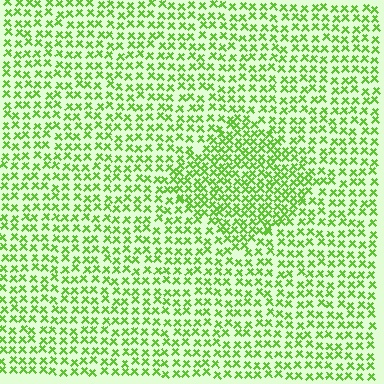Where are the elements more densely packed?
The elements are more densely packed inside the diamond boundary.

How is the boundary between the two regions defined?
The boundary is defined by a change in element density (approximately 1.6x ratio). All elements are the same color, size, and shape.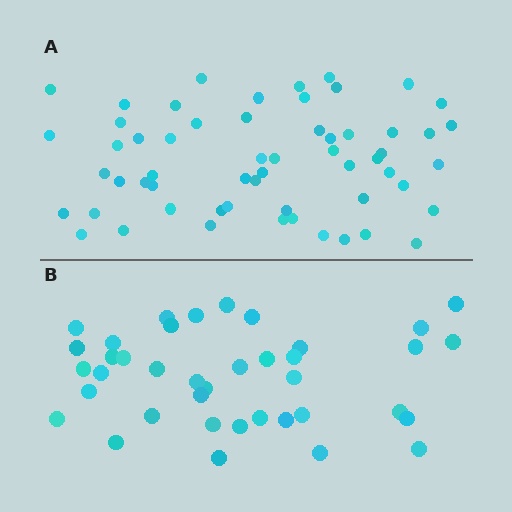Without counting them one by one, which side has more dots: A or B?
Region A (the top region) has more dots.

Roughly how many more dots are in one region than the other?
Region A has approximately 20 more dots than region B.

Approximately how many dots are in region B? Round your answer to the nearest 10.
About 40 dots. (The exact count is 39, which rounds to 40.)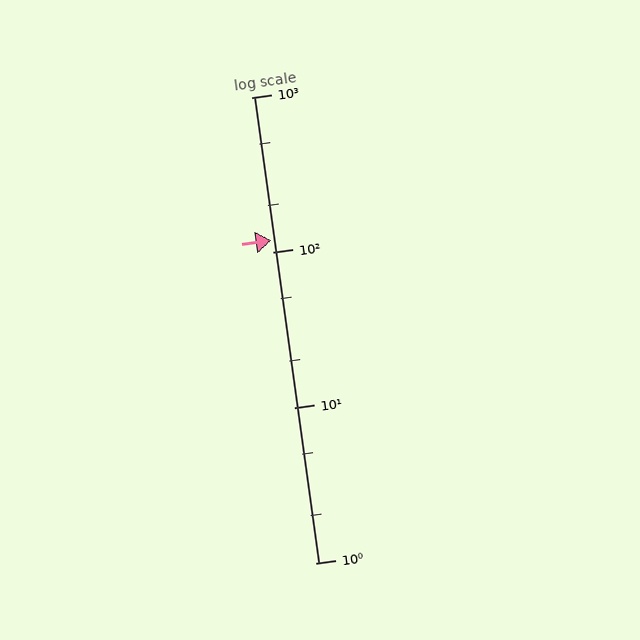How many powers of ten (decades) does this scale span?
The scale spans 3 decades, from 1 to 1000.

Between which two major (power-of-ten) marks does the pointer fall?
The pointer is between 100 and 1000.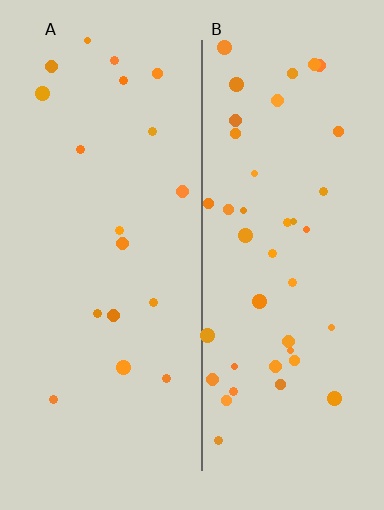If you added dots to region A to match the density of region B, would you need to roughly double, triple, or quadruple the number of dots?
Approximately double.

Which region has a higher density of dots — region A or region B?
B (the right).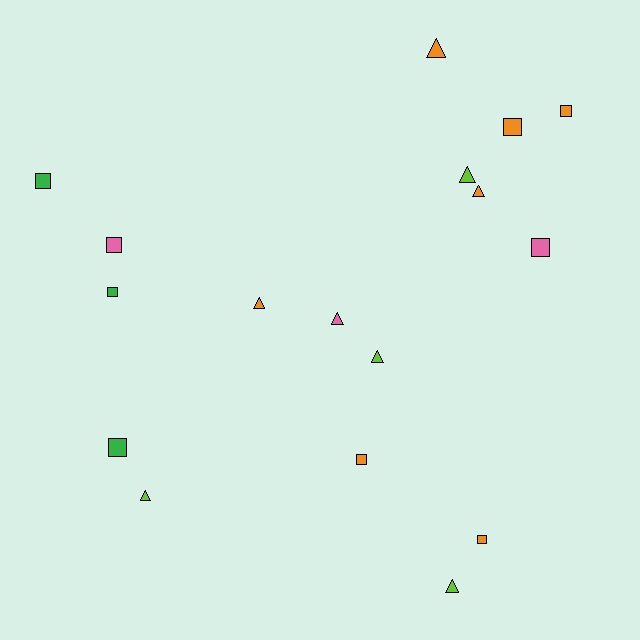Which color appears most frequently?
Orange, with 7 objects.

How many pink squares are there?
There are 2 pink squares.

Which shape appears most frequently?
Square, with 9 objects.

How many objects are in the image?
There are 17 objects.